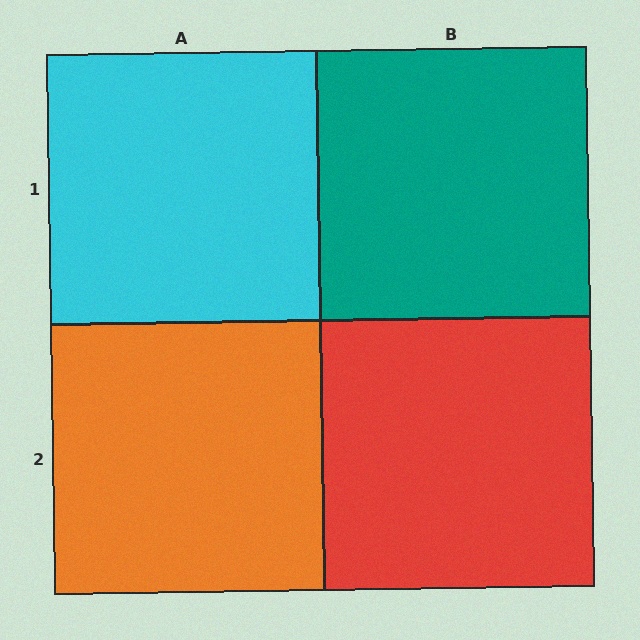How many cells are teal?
1 cell is teal.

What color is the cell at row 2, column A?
Orange.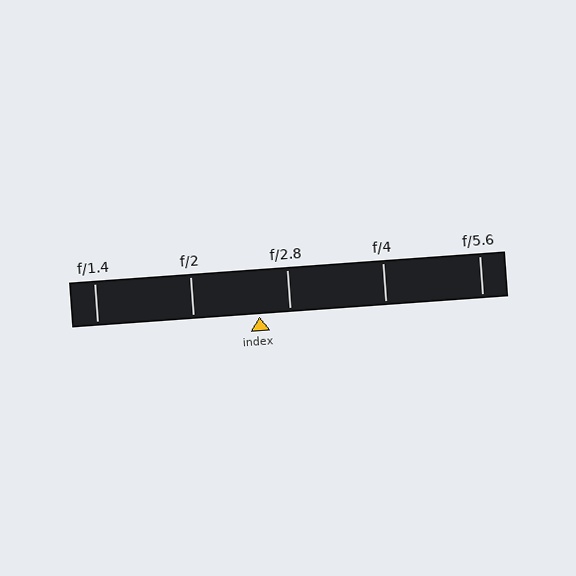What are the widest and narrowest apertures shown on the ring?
The widest aperture shown is f/1.4 and the narrowest is f/5.6.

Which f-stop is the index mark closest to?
The index mark is closest to f/2.8.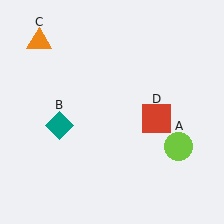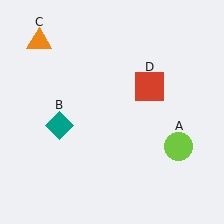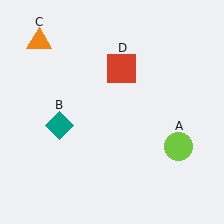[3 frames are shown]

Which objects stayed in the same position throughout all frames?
Lime circle (object A) and teal diamond (object B) and orange triangle (object C) remained stationary.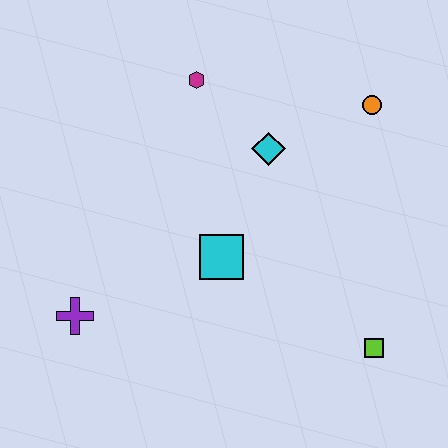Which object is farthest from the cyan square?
The orange circle is farthest from the cyan square.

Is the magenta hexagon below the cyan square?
No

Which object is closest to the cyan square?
The cyan diamond is closest to the cyan square.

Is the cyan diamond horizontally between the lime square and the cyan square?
Yes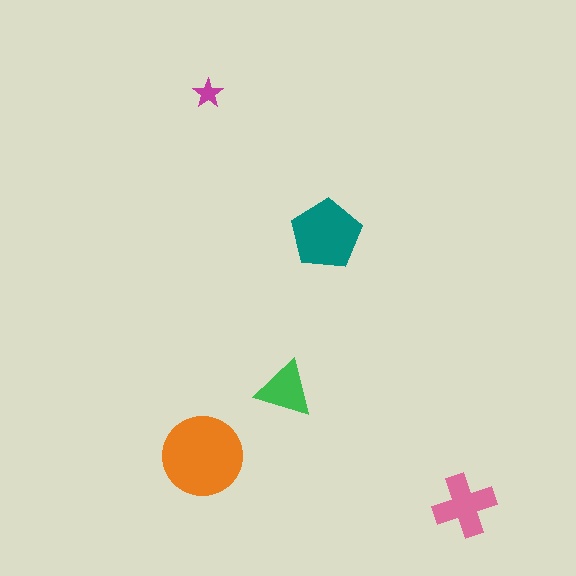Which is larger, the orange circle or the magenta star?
The orange circle.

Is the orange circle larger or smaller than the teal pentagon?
Larger.